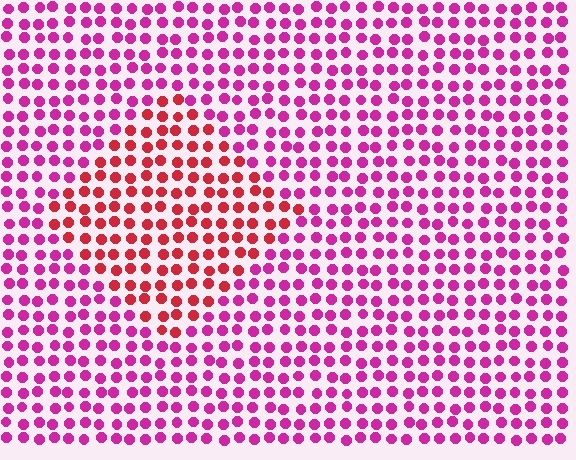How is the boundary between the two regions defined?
The boundary is defined purely by a slight shift in hue (about 37 degrees). Spacing, size, and orientation are identical on both sides.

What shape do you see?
I see a diamond.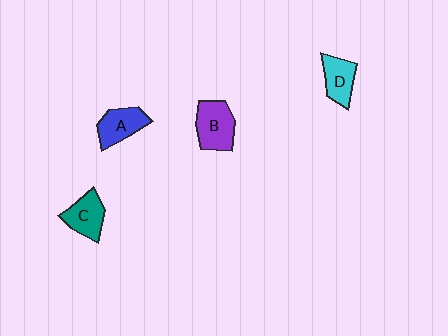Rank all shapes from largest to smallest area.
From largest to smallest: B (purple), A (blue), C (teal), D (cyan).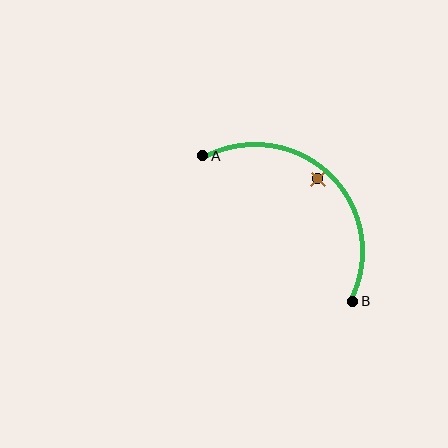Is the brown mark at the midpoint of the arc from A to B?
No — the brown mark does not lie on the arc at all. It sits slightly inside the curve.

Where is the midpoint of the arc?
The arc midpoint is the point on the curve farthest from the straight line joining A and B. It sits above and to the right of that line.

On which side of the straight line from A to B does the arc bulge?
The arc bulges above and to the right of the straight line connecting A and B.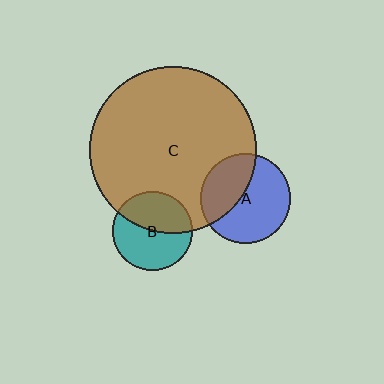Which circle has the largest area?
Circle C (brown).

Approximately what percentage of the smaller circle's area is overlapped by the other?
Approximately 45%.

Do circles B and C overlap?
Yes.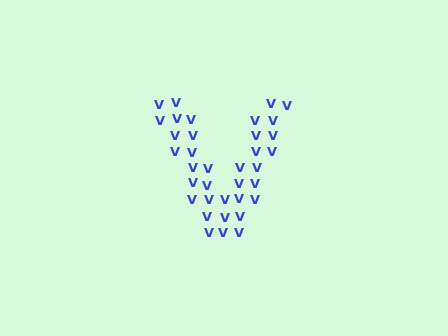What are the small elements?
The small elements are letter V's.